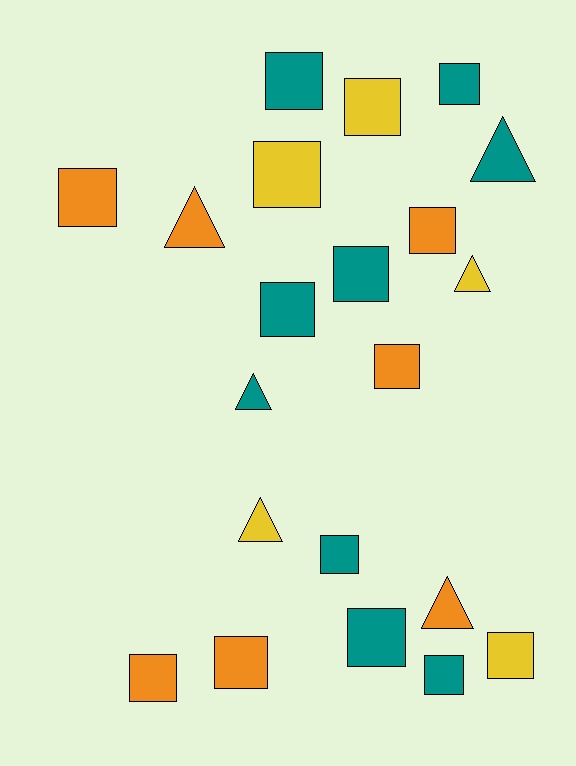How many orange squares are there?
There are 5 orange squares.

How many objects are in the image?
There are 21 objects.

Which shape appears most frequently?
Square, with 15 objects.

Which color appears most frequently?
Teal, with 9 objects.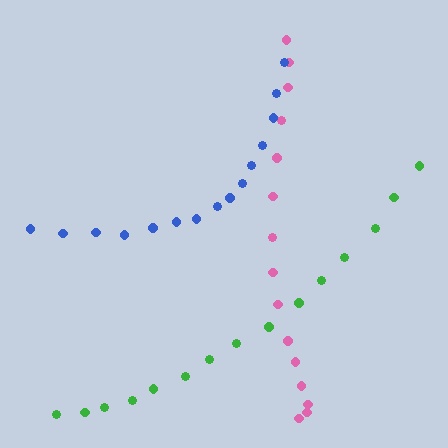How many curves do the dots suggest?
There are 3 distinct paths.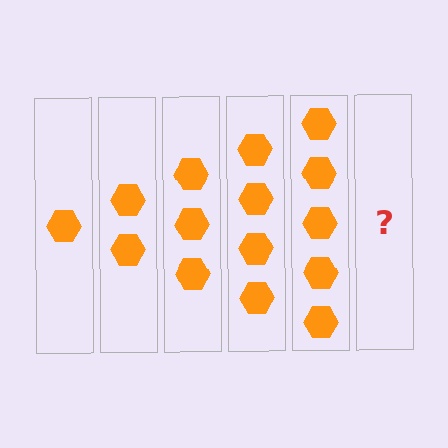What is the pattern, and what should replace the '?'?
The pattern is that each step adds one more hexagon. The '?' should be 6 hexagons.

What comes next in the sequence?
The next element should be 6 hexagons.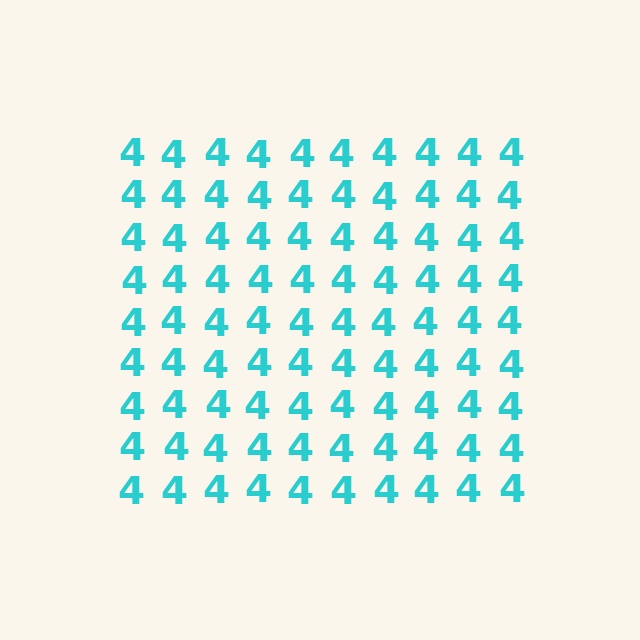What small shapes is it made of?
It is made of small digit 4's.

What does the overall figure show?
The overall figure shows a square.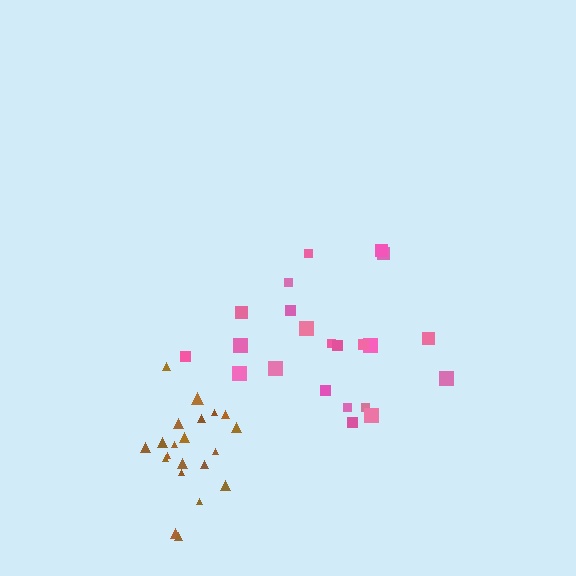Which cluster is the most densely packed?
Brown.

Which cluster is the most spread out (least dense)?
Pink.